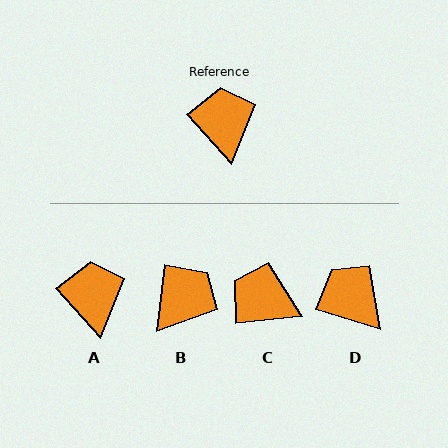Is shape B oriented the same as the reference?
No, it is off by about 48 degrees.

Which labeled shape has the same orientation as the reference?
A.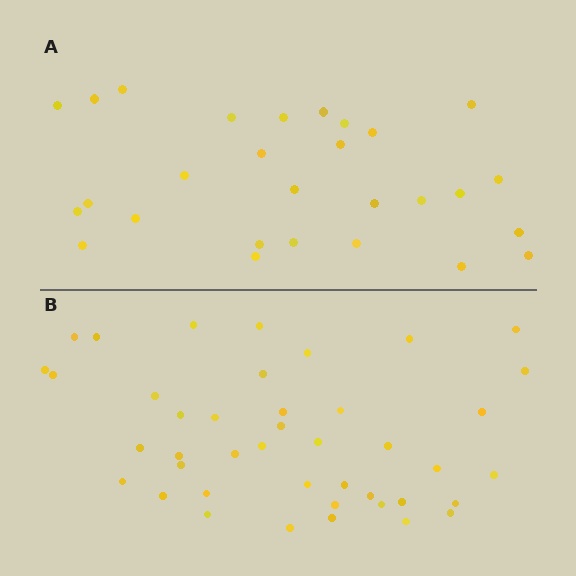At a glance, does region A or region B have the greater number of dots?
Region B (the bottom region) has more dots.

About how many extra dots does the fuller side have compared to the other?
Region B has approximately 15 more dots than region A.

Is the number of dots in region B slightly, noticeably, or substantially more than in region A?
Region B has substantially more. The ratio is roughly 1.5 to 1.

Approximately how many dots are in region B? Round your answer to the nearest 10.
About 40 dots. (The exact count is 42, which rounds to 40.)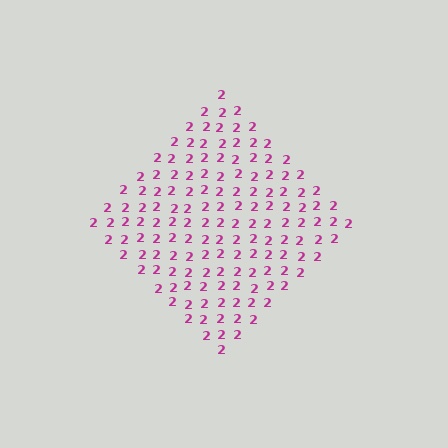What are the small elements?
The small elements are digit 2's.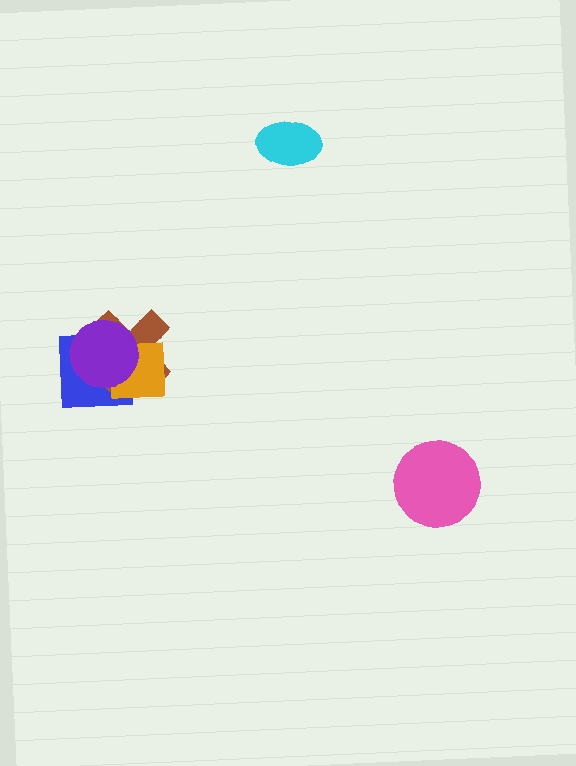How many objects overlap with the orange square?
3 objects overlap with the orange square.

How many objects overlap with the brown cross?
3 objects overlap with the brown cross.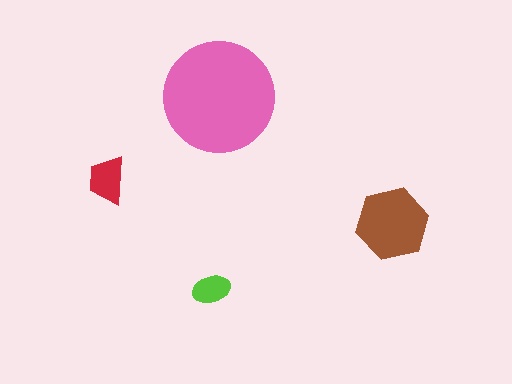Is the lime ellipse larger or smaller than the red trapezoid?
Smaller.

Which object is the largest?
The pink circle.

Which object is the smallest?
The lime ellipse.